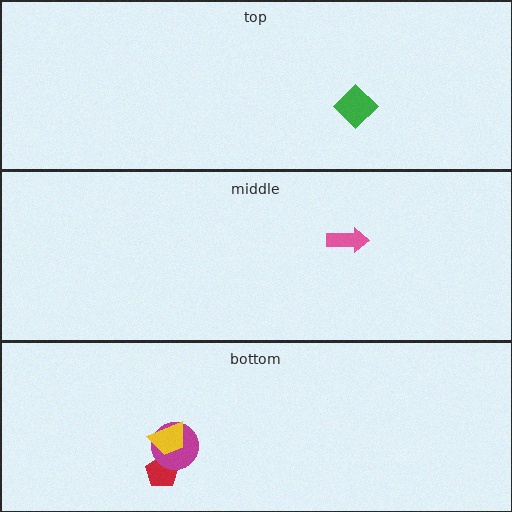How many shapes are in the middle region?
1.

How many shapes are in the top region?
1.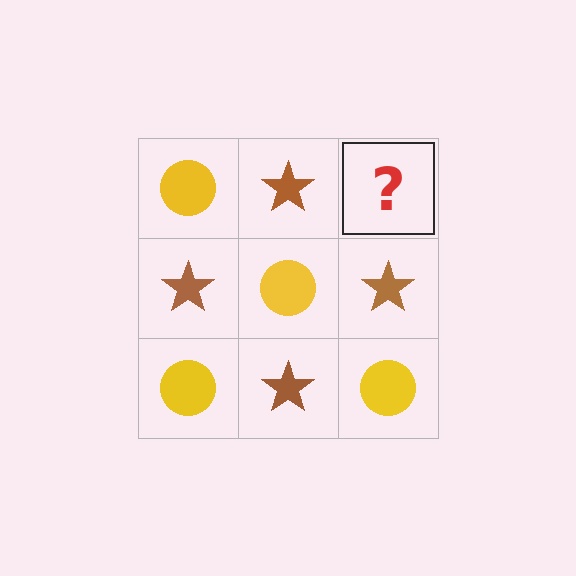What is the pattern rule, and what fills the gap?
The rule is that it alternates yellow circle and brown star in a checkerboard pattern. The gap should be filled with a yellow circle.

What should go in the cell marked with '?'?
The missing cell should contain a yellow circle.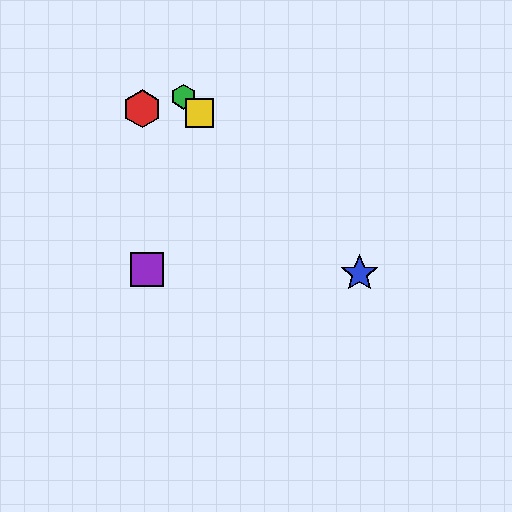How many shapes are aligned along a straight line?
3 shapes (the blue star, the green hexagon, the yellow square) are aligned along a straight line.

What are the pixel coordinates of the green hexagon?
The green hexagon is at (184, 97).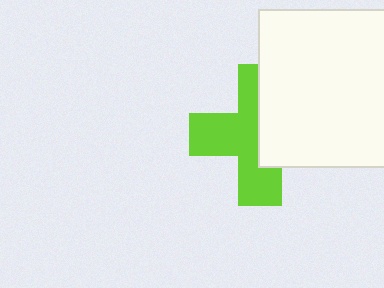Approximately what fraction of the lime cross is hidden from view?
Roughly 44% of the lime cross is hidden behind the white rectangle.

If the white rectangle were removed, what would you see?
You would see the complete lime cross.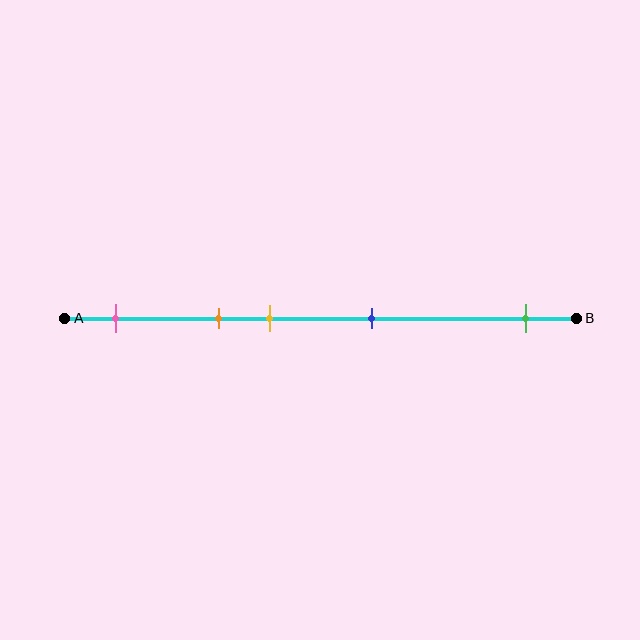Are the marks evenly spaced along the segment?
No, the marks are not evenly spaced.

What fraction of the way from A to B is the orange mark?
The orange mark is approximately 30% (0.3) of the way from A to B.